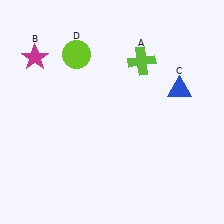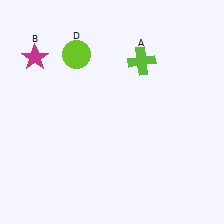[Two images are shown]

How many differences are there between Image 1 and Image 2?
There is 1 difference between the two images.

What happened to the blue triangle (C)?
The blue triangle (C) was removed in Image 2. It was in the top-right area of Image 1.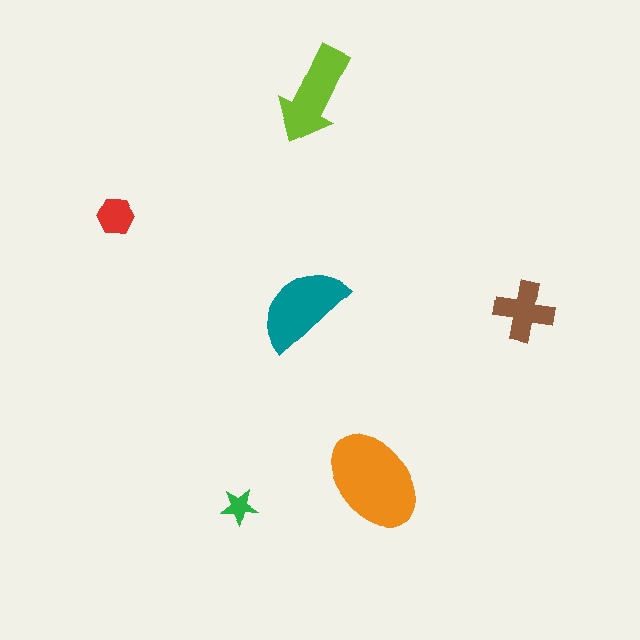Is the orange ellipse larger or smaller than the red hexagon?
Larger.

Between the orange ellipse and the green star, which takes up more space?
The orange ellipse.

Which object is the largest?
The orange ellipse.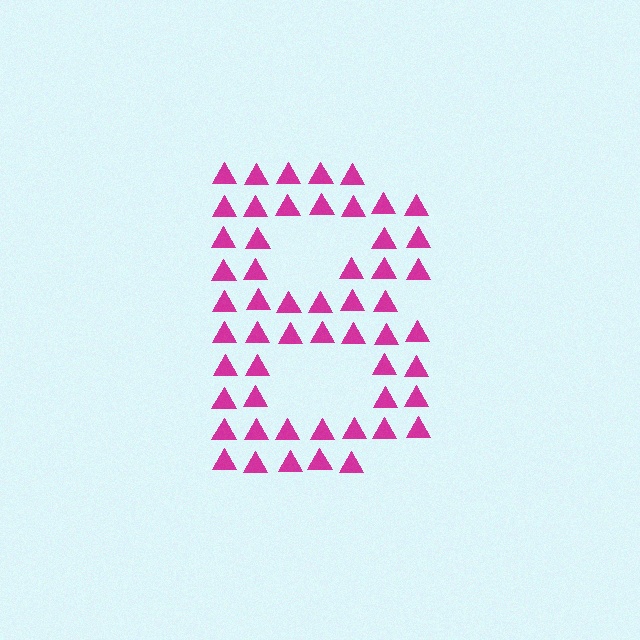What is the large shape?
The large shape is the letter B.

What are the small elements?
The small elements are triangles.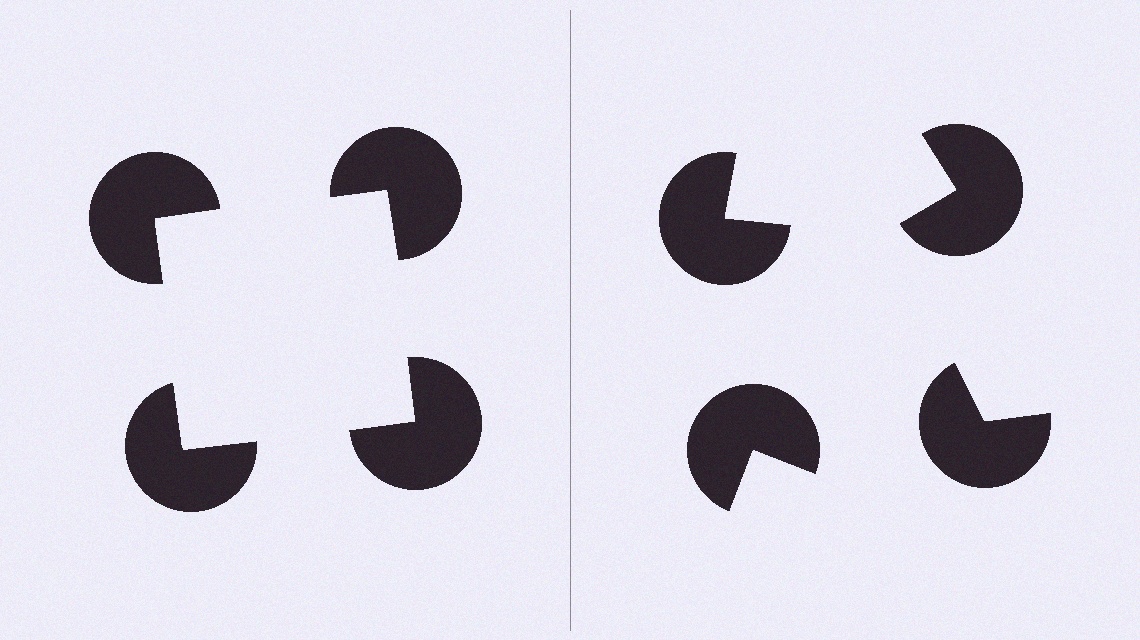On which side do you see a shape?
An illusory square appears on the left side. On the right side the wedge cuts are rotated, so no coherent shape forms.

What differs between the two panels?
The pac-man discs are positioned identically on both sides; only the wedge orientations differ. On the left they align to a square; on the right they are misaligned.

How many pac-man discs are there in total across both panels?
8 — 4 on each side.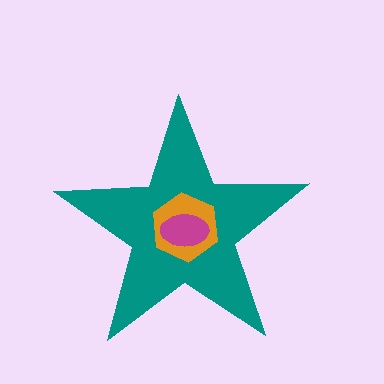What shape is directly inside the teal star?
The orange hexagon.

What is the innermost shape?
The magenta ellipse.